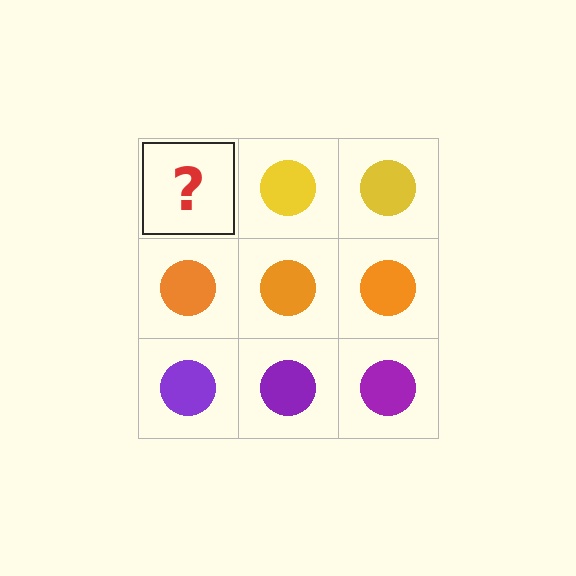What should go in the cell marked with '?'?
The missing cell should contain a yellow circle.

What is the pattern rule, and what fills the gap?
The rule is that each row has a consistent color. The gap should be filled with a yellow circle.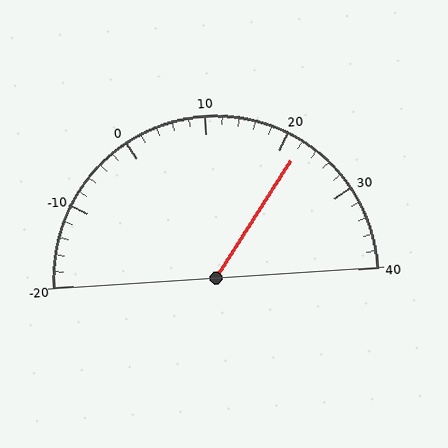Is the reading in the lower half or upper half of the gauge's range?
The reading is in the upper half of the range (-20 to 40).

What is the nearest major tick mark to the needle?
The nearest major tick mark is 20.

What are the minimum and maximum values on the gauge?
The gauge ranges from -20 to 40.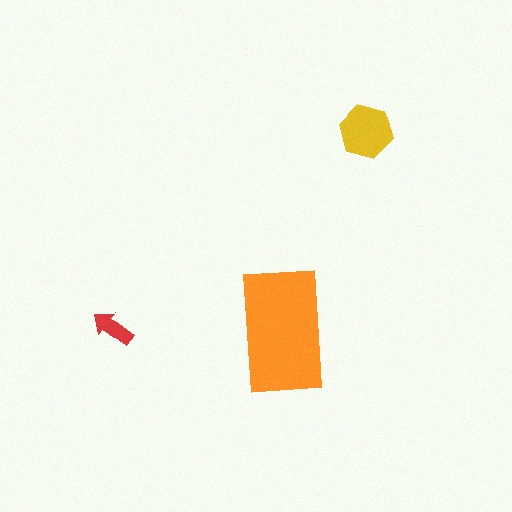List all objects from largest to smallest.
The orange rectangle, the yellow hexagon, the red arrow.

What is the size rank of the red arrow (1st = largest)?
3rd.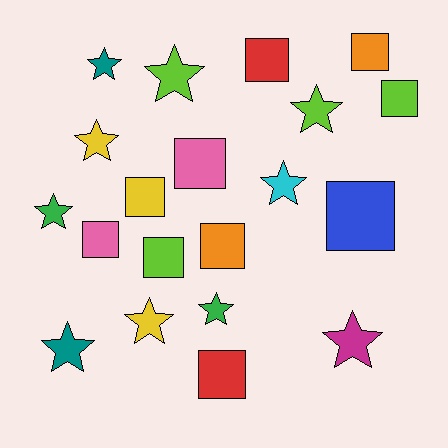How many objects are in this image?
There are 20 objects.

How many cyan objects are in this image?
There is 1 cyan object.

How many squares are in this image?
There are 10 squares.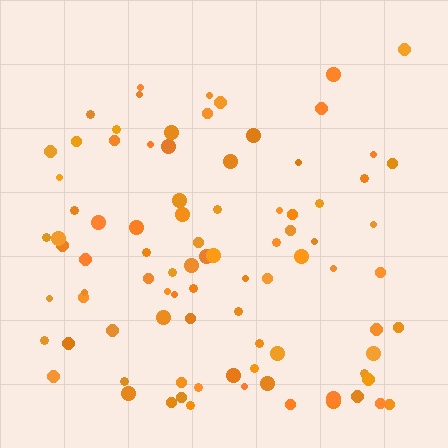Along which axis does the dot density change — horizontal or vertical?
Vertical.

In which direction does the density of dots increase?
From top to bottom, with the bottom side densest.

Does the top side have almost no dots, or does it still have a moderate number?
Still a moderate number, just noticeably fewer than the bottom.